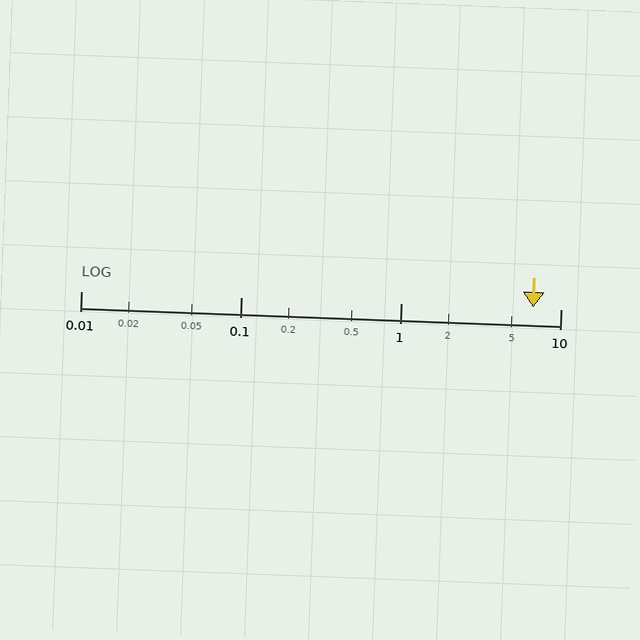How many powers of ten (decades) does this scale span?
The scale spans 3 decades, from 0.01 to 10.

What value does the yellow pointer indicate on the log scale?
The pointer indicates approximately 6.7.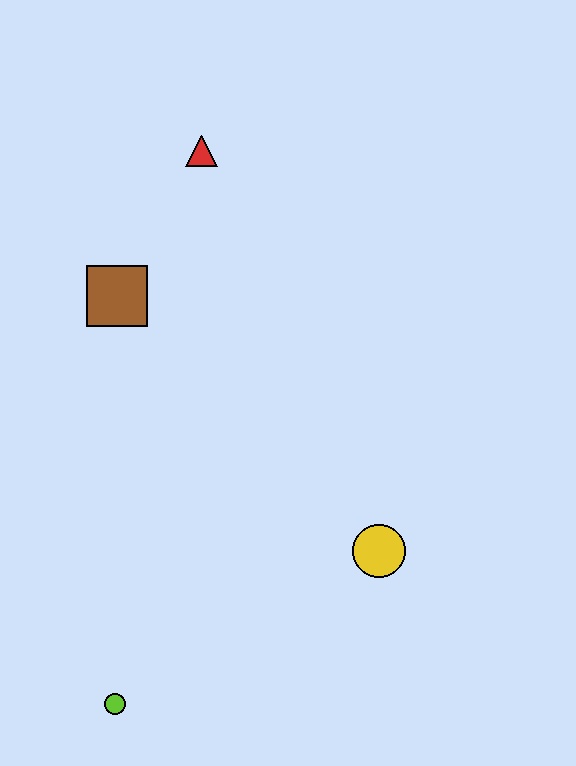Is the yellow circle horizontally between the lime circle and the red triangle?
No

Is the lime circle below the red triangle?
Yes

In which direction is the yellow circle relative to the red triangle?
The yellow circle is below the red triangle.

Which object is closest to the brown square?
The red triangle is closest to the brown square.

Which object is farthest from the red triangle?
The lime circle is farthest from the red triangle.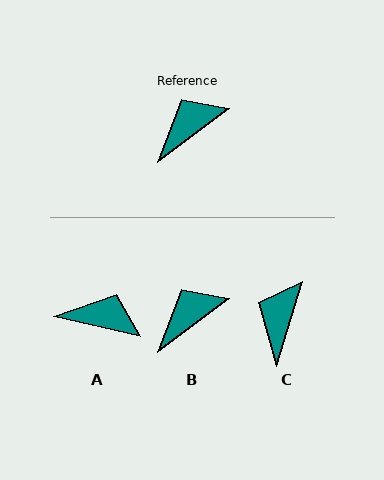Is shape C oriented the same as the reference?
No, it is off by about 37 degrees.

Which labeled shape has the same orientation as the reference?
B.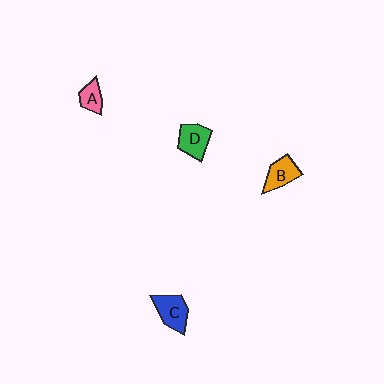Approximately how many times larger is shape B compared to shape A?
Approximately 1.4 times.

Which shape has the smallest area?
Shape A (pink).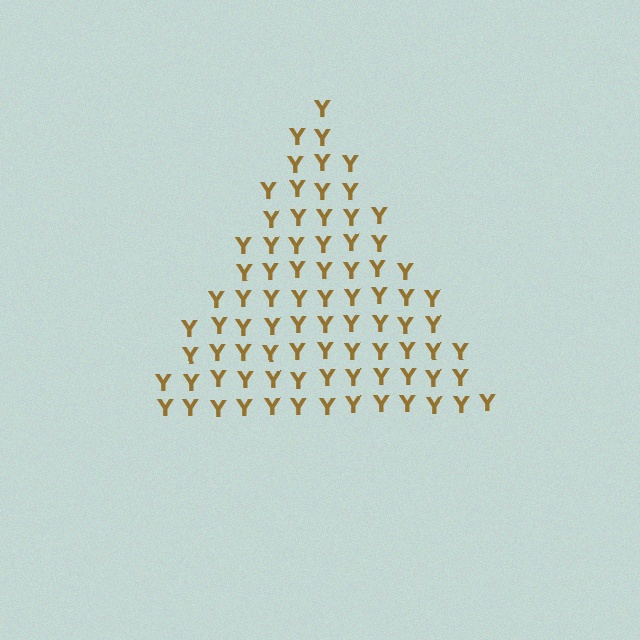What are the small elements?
The small elements are letter Y's.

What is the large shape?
The large shape is a triangle.